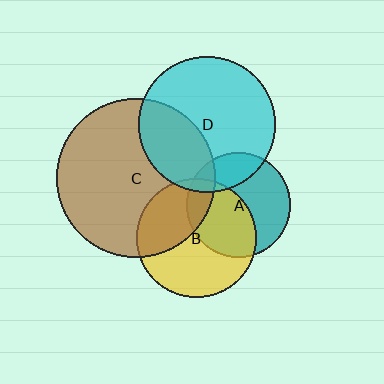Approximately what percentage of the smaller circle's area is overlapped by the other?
Approximately 45%.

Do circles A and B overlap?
Yes.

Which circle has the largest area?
Circle C (brown).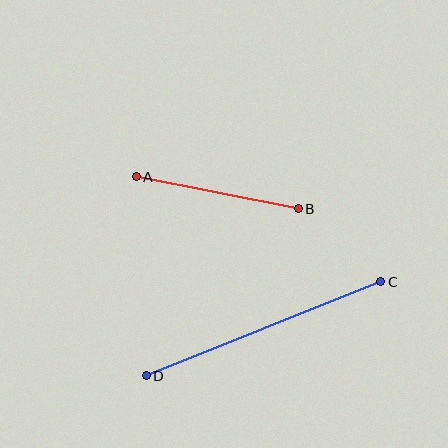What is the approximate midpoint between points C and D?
The midpoint is at approximately (264, 329) pixels.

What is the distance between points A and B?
The distance is approximately 165 pixels.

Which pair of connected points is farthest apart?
Points C and D are farthest apart.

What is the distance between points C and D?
The distance is approximately 252 pixels.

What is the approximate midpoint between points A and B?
The midpoint is at approximately (217, 193) pixels.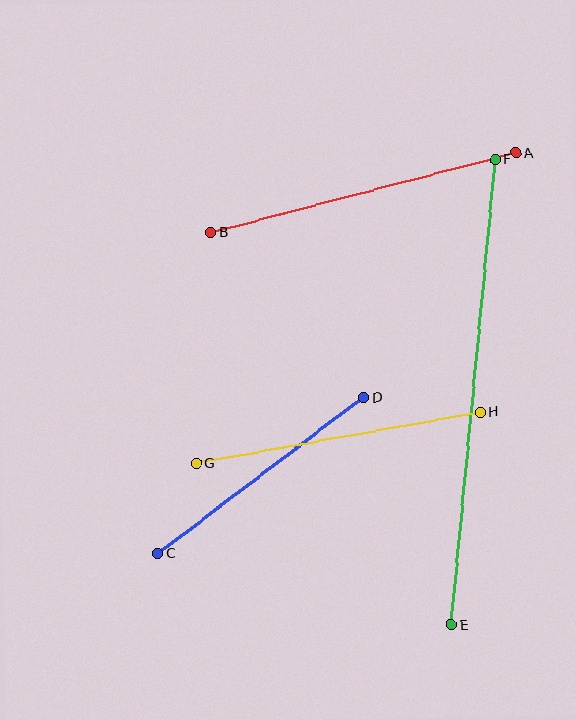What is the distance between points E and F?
The distance is approximately 468 pixels.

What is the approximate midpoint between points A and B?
The midpoint is at approximately (363, 193) pixels.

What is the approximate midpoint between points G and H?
The midpoint is at approximately (338, 438) pixels.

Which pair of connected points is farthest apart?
Points E and F are farthest apart.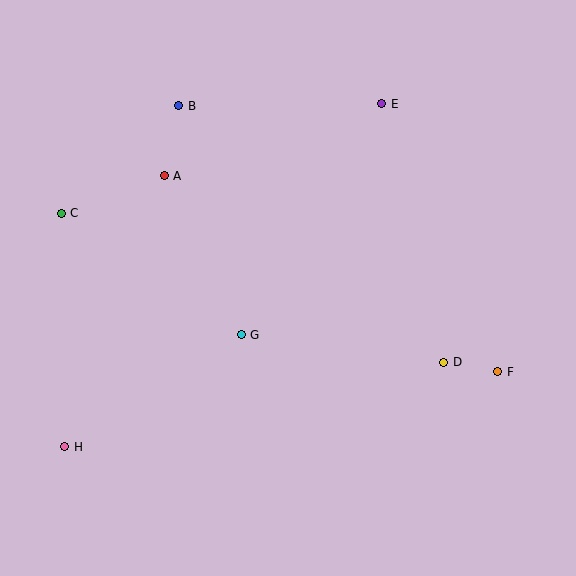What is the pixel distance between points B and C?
The distance between B and C is 159 pixels.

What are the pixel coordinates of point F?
Point F is at (498, 372).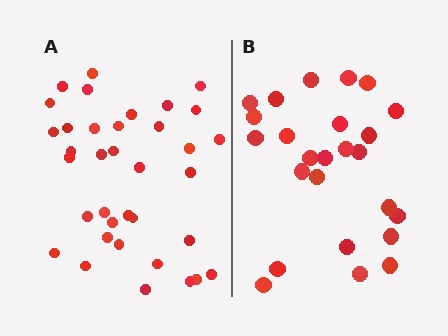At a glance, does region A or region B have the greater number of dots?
Region A (the left region) has more dots.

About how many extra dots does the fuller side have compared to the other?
Region A has roughly 12 or so more dots than region B.